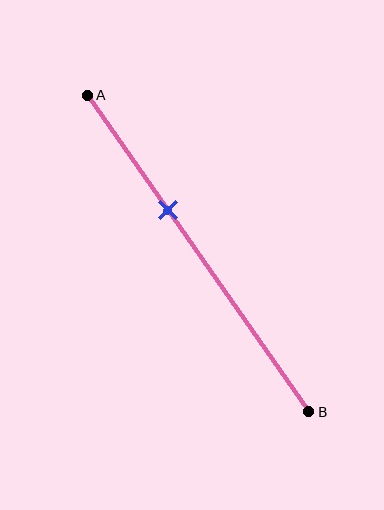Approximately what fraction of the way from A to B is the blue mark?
The blue mark is approximately 35% of the way from A to B.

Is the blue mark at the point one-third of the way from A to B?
No, the mark is at about 35% from A, not at the 33% one-third point.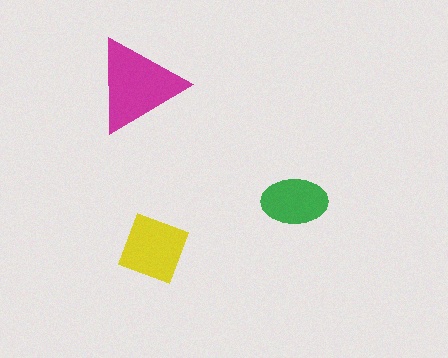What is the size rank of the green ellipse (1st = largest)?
3rd.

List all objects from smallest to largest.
The green ellipse, the yellow square, the magenta triangle.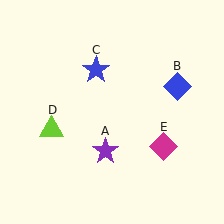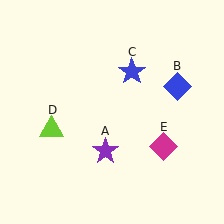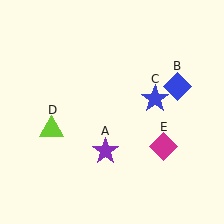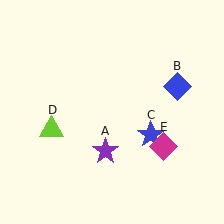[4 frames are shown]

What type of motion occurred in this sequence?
The blue star (object C) rotated clockwise around the center of the scene.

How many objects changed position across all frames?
1 object changed position: blue star (object C).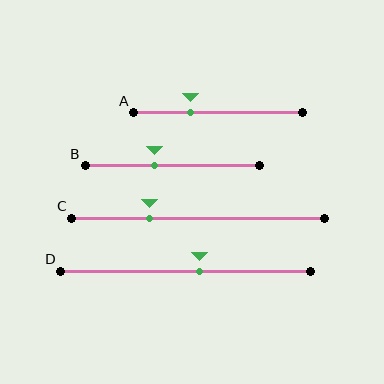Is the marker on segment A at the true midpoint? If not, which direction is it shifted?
No, the marker on segment A is shifted to the left by about 17% of the segment length.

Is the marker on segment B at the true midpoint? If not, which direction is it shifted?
No, the marker on segment B is shifted to the left by about 10% of the segment length.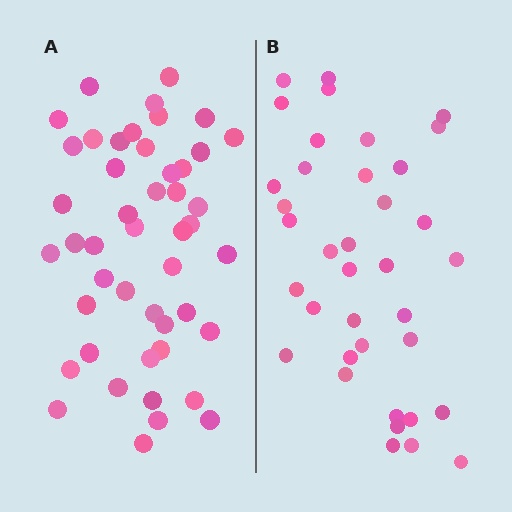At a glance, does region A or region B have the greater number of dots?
Region A (the left region) has more dots.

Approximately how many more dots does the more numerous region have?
Region A has roughly 10 or so more dots than region B.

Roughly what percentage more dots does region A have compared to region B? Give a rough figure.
About 25% more.